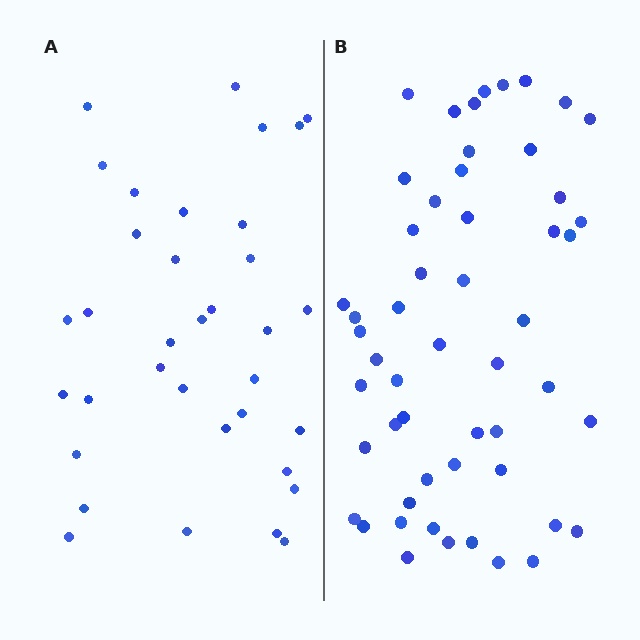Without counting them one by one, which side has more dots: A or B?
Region B (the right region) has more dots.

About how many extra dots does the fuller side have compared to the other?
Region B has approximately 20 more dots than region A.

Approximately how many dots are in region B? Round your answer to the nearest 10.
About 50 dots. (The exact count is 53, which rounds to 50.)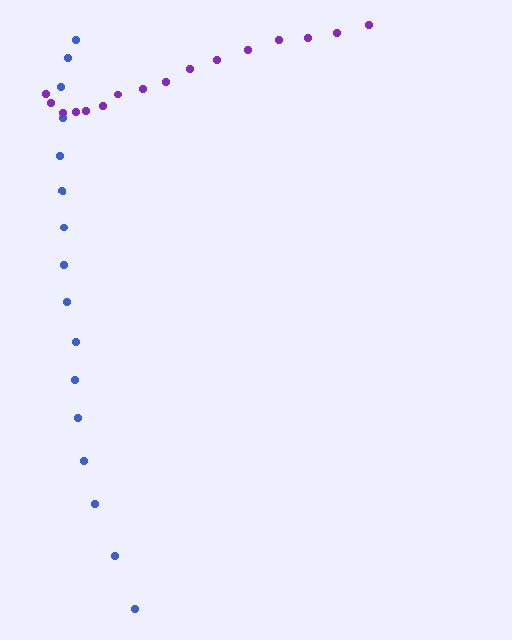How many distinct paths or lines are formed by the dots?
There are 2 distinct paths.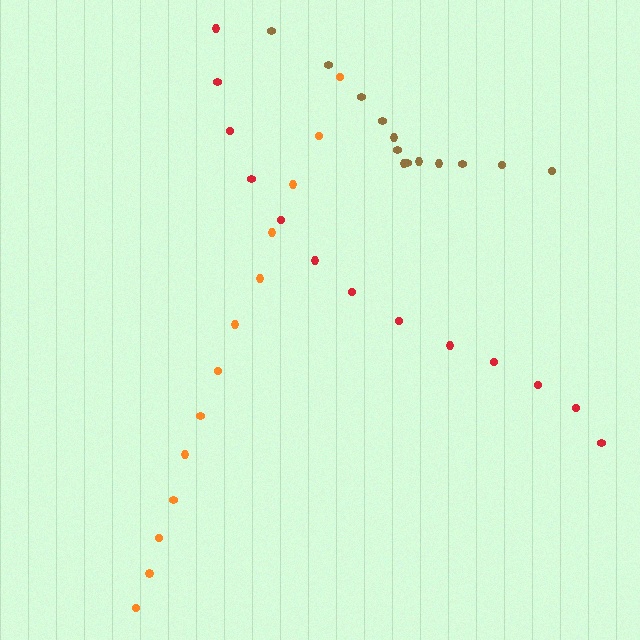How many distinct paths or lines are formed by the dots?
There are 3 distinct paths.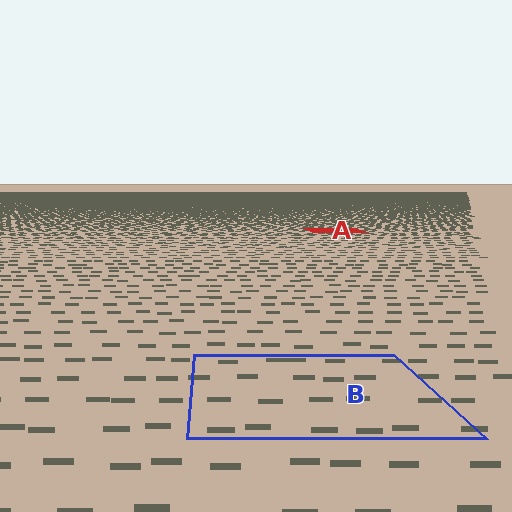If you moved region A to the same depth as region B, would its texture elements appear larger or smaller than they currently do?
They would appear larger. At a closer depth, the same texture elements are projected at a bigger on-screen size.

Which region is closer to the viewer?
Region B is closer. The texture elements there are larger and more spread out.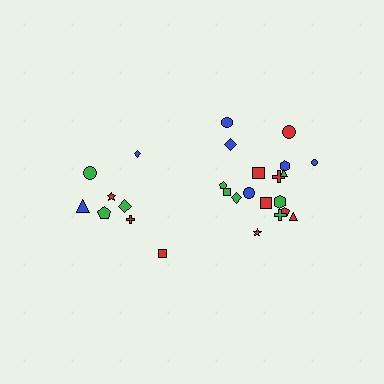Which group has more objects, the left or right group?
The right group.